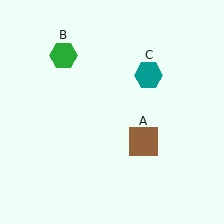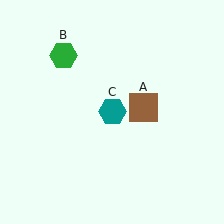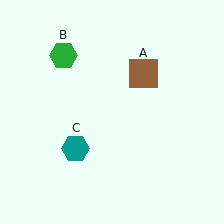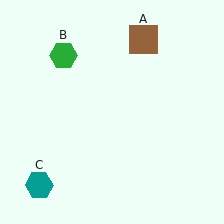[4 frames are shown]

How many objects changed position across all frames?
2 objects changed position: brown square (object A), teal hexagon (object C).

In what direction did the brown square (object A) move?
The brown square (object A) moved up.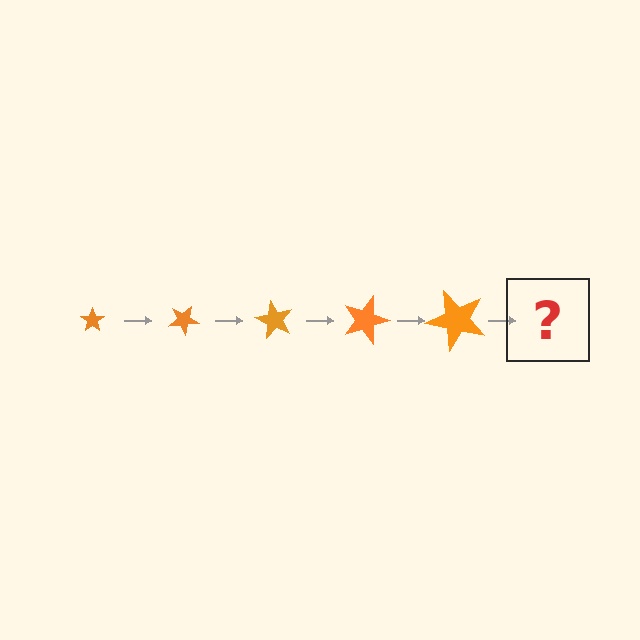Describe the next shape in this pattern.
It should be a star, larger than the previous one and rotated 150 degrees from the start.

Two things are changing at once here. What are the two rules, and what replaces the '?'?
The two rules are that the star grows larger each step and it rotates 30 degrees each step. The '?' should be a star, larger than the previous one and rotated 150 degrees from the start.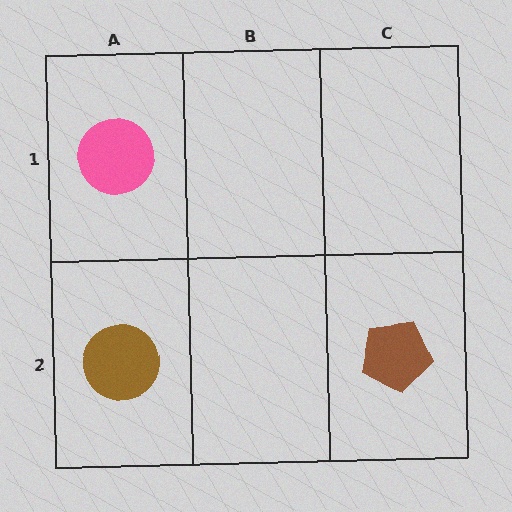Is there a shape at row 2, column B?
No, that cell is empty.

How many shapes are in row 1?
1 shape.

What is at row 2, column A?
A brown circle.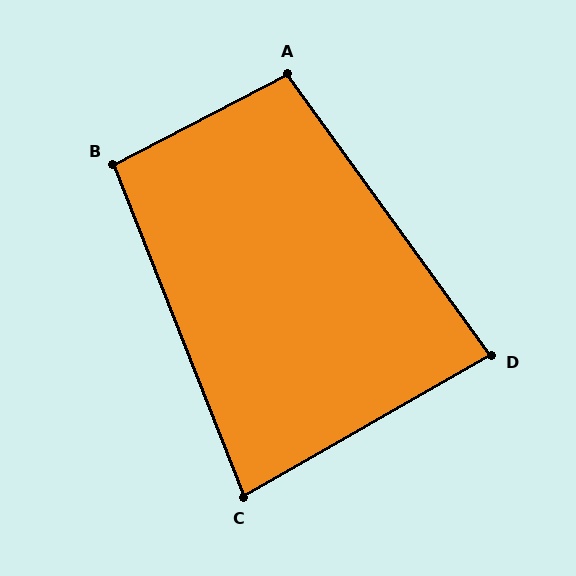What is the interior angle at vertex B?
Approximately 96 degrees (obtuse).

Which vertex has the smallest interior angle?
C, at approximately 82 degrees.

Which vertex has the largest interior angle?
A, at approximately 98 degrees.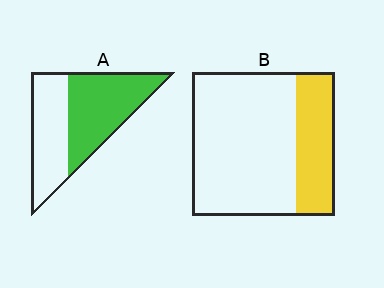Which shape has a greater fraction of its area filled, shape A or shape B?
Shape A.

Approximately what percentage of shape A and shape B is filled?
A is approximately 55% and B is approximately 25%.